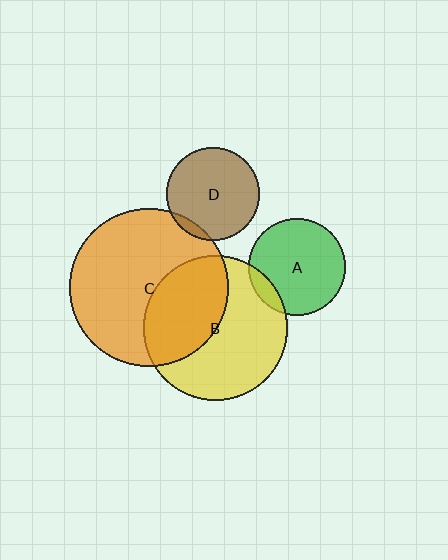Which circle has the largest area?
Circle C (orange).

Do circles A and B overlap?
Yes.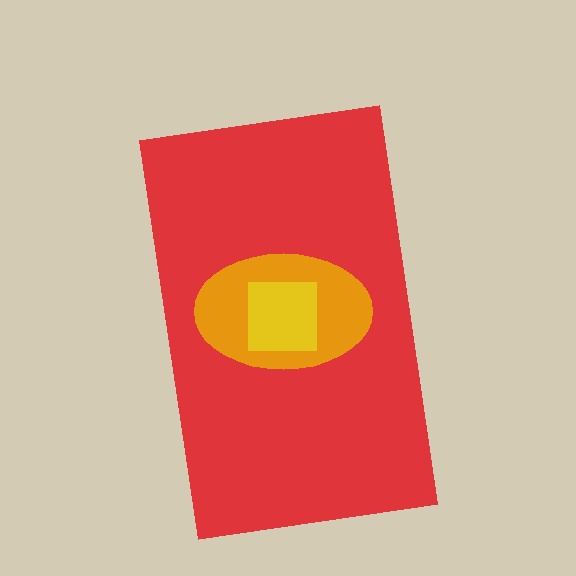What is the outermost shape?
The red rectangle.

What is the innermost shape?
The yellow square.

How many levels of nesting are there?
3.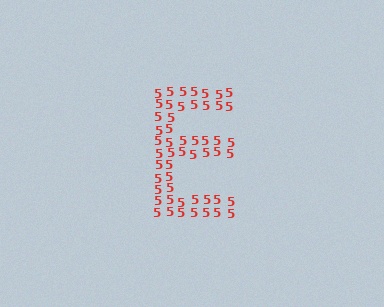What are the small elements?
The small elements are digit 5's.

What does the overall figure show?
The overall figure shows the letter E.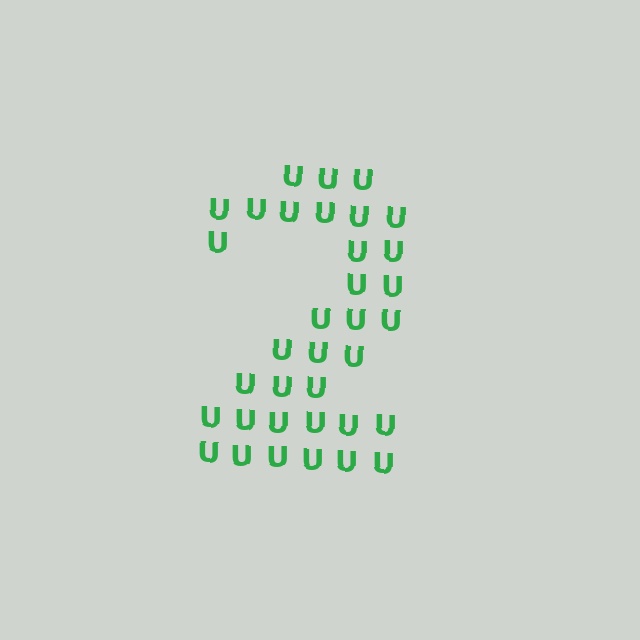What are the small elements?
The small elements are letter U's.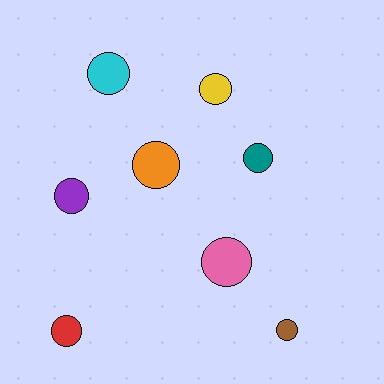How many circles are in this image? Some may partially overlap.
There are 8 circles.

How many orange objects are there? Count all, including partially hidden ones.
There is 1 orange object.